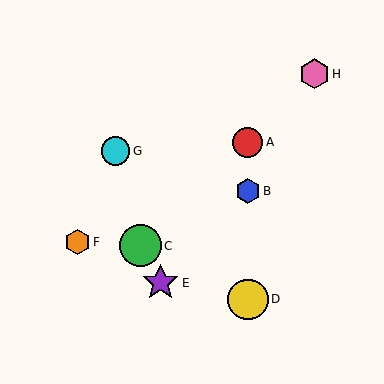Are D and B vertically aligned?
Yes, both are at x≈248.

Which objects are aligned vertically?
Objects A, B, D are aligned vertically.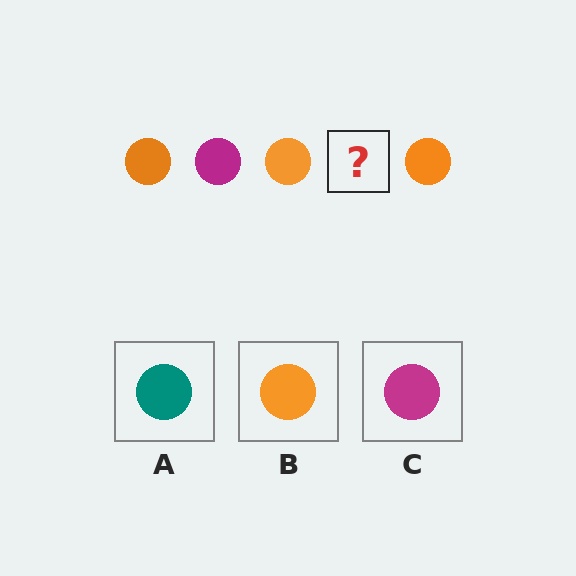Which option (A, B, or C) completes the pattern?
C.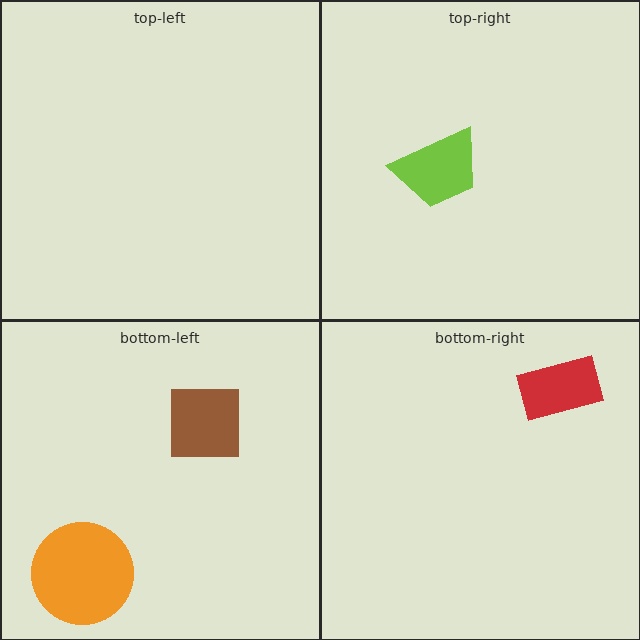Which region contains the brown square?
The bottom-left region.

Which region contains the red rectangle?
The bottom-right region.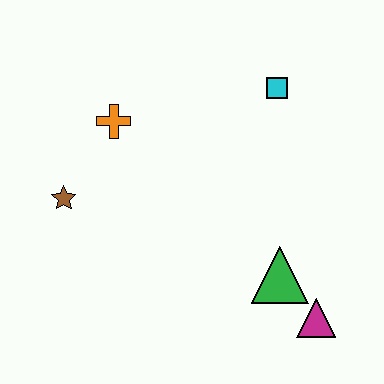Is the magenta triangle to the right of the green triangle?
Yes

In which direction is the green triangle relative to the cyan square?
The green triangle is below the cyan square.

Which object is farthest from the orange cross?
The magenta triangle is farthest from the orange cross.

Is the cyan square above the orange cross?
Yes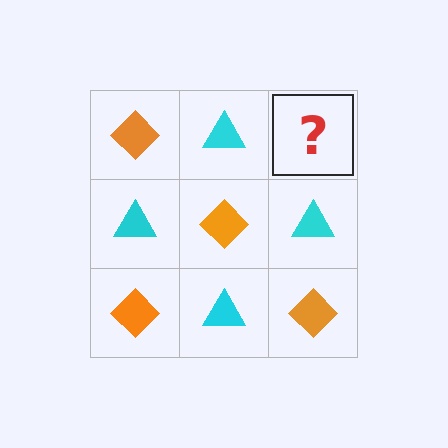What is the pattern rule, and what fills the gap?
The rule is that it alternates orange diamond and cyan triangle in a checkerboard pattern. The gap should be filled with an orange diamond.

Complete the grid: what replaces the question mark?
The question mark should be replaced with an orange diamond.